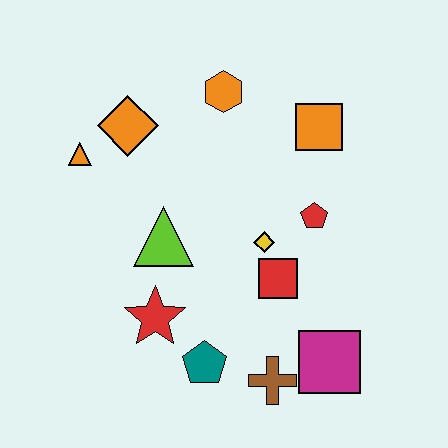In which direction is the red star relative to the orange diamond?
The red star is below the orange diamond.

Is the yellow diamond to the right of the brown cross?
No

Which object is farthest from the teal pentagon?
The orange hexagon is farthest from the teal pentagon.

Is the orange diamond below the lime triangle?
No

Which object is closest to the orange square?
The red pentagon is closest to the orange square.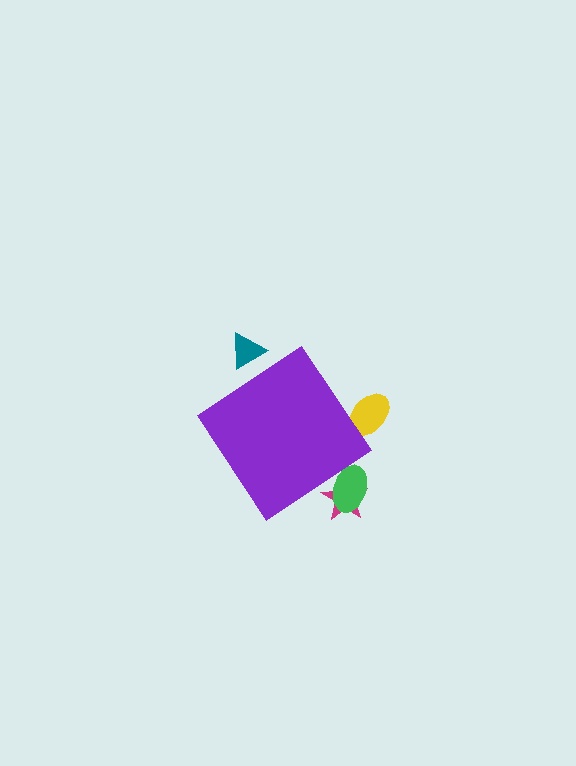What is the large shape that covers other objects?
A purple diamond.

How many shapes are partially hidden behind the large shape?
4 shapes are partially hidden.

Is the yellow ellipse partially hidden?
Yes, the yellow ellipse is partially hidden behind the purple diamond.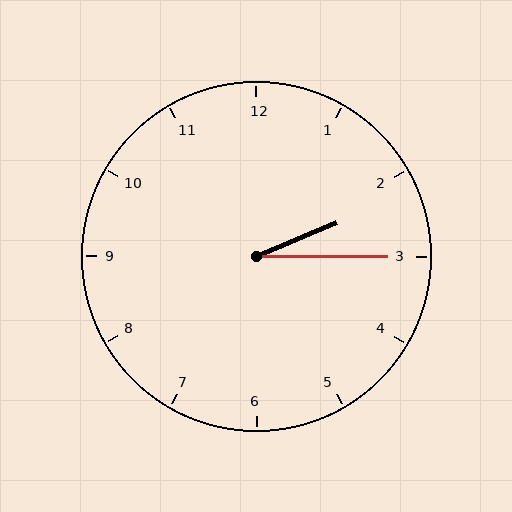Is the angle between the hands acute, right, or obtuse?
It is acute.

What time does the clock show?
2:15.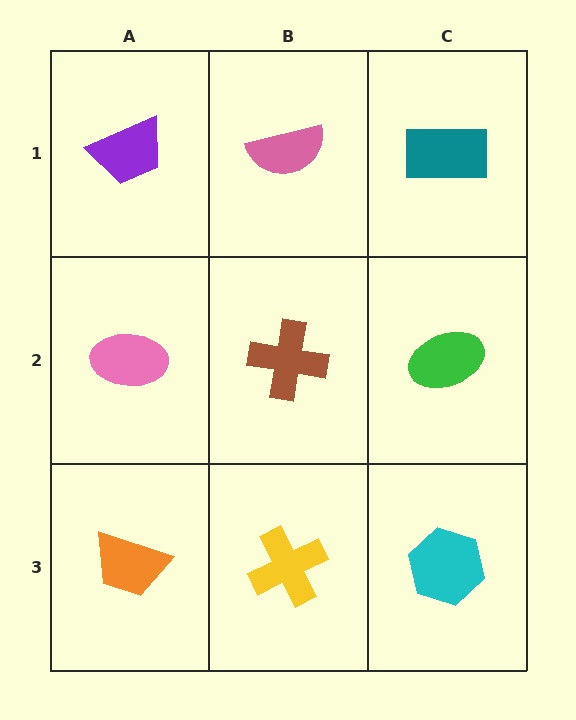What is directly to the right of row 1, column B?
A teal rectangle.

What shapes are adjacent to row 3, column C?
A green ellipse (row 2, column C), a yellow cross (row 3, column B).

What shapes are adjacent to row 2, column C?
A teal rectangle (row 1, column C), a cyan hexagon (row 3, column C), a brown cross (row 2, column B).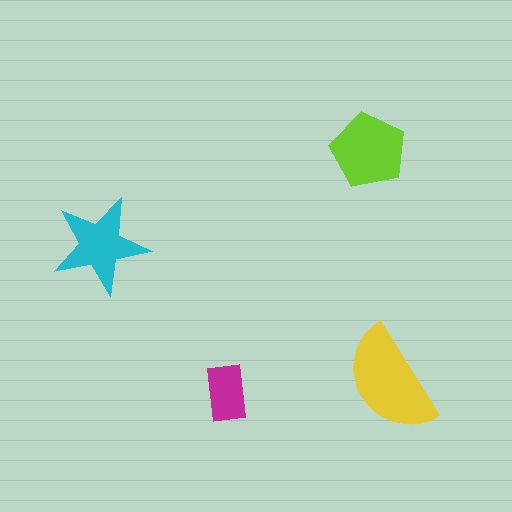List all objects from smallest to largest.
The magenta rectangle, the cyan star, the lime pentagon, the yellow semicircle.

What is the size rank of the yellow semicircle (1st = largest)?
1st.